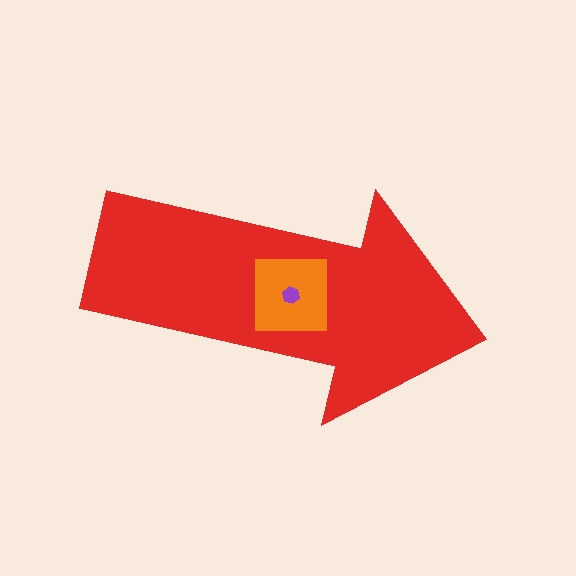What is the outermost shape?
The red arrow.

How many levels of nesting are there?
3.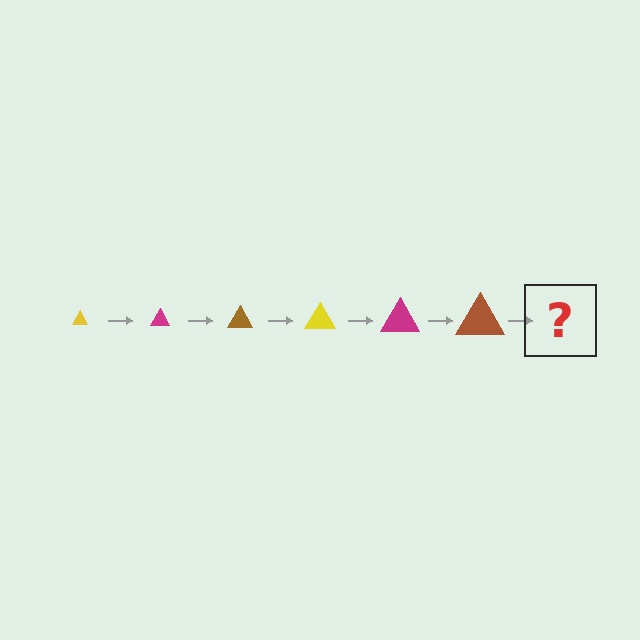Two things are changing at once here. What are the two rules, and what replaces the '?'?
The two rules are that the triangle grows larger each step and the color cycles through yellow, magenta, and brown. The '?' should be a yellow triangle, larger than the previous one.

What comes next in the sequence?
The next element should be a yellow triangle, larger than the previous one.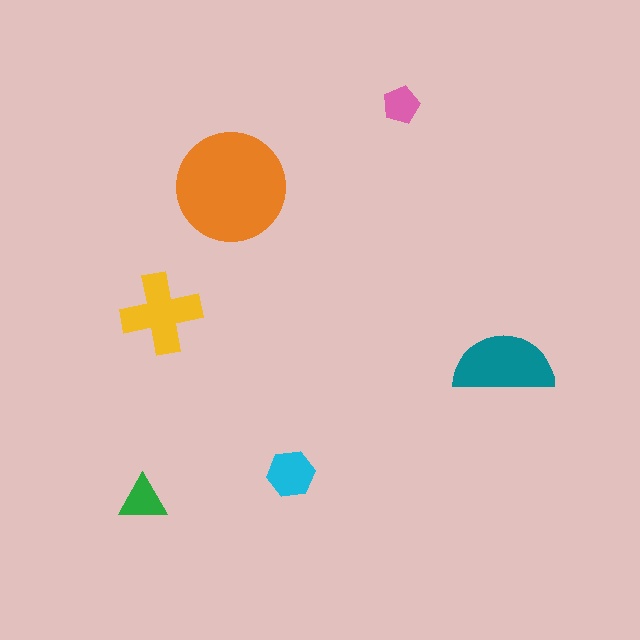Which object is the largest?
The orange circle.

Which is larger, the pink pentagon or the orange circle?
The orange circle.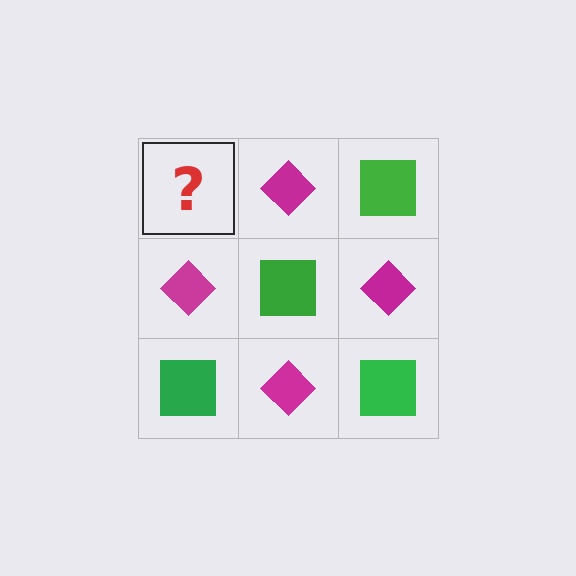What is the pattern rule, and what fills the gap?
The rule is that it alternates green square and magenta diamond in a checkerboard pattern. The gap should be filled with a green square.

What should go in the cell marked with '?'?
The missing cell should contain a green square.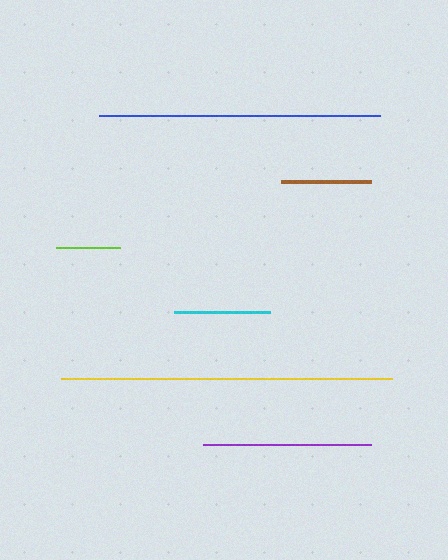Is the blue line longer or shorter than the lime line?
The blue line is longer than the lime line.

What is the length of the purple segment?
The purple segment is approximately 168 pixels long.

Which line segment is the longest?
The yellow line is the longest at approximately 331 pixels.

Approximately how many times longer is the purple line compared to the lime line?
The purple line is approximately 2.6 times the length of the lime line.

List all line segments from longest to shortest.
From longest to shortest: yellow, blue, purple, cyan, brown, lime.